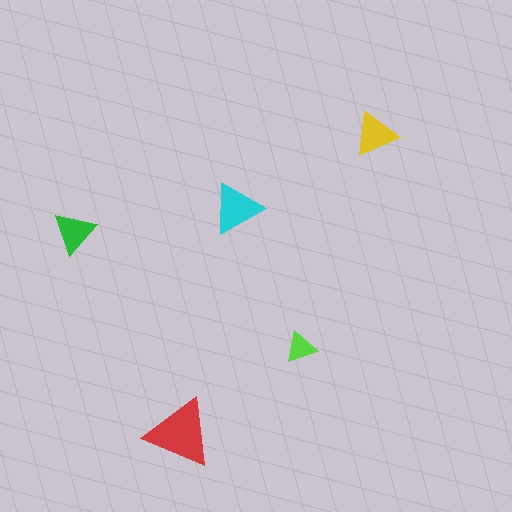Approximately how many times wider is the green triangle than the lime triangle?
About 1.5 times wider.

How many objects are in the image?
There are 5 objects in the image.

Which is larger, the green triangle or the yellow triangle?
The yellow one.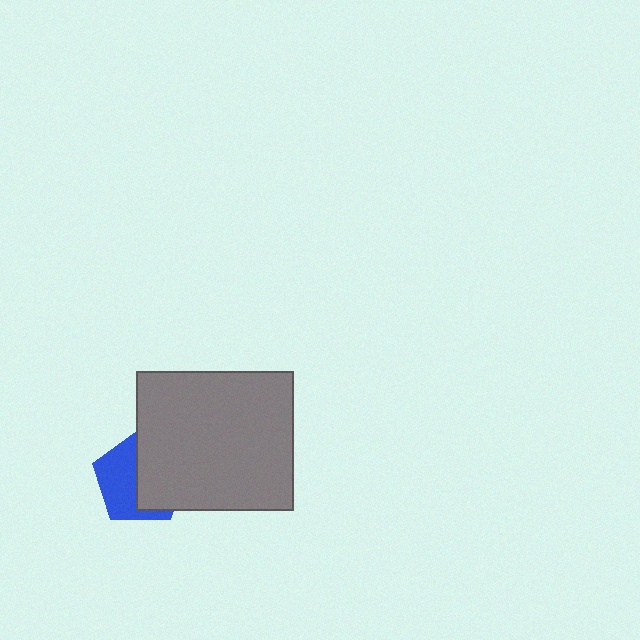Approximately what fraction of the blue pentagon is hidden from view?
Roughly 52% of the blue pentagon is hidden behind the gray rectangle.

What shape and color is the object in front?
The object in front is a gray rectangle.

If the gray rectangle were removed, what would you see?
You would see the complete blue pentagon.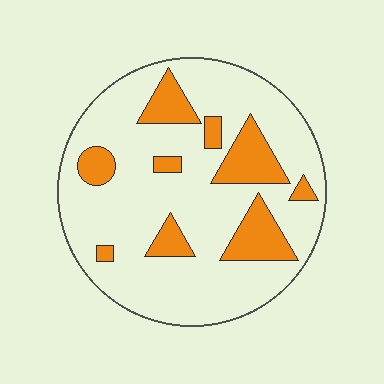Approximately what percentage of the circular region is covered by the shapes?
Approximately 20%.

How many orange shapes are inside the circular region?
9.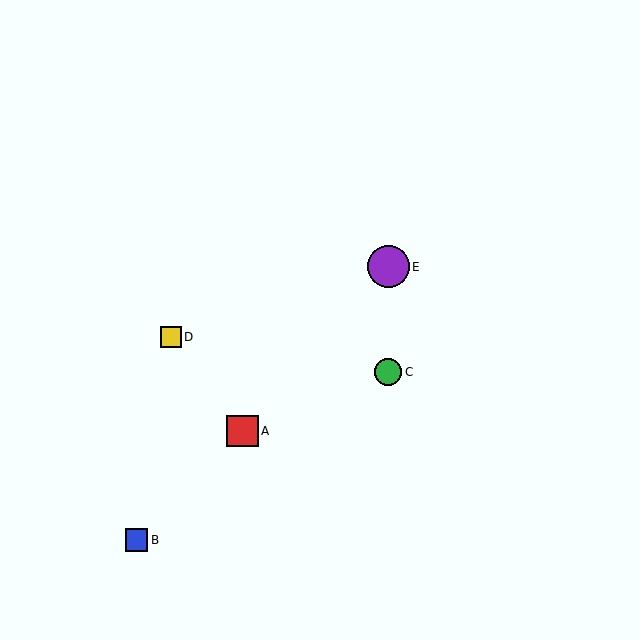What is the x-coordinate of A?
Object A is at x≈242.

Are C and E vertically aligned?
Yes, both are at x≈388.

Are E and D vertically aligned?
No, E is at x≈388 and D is at x≈171.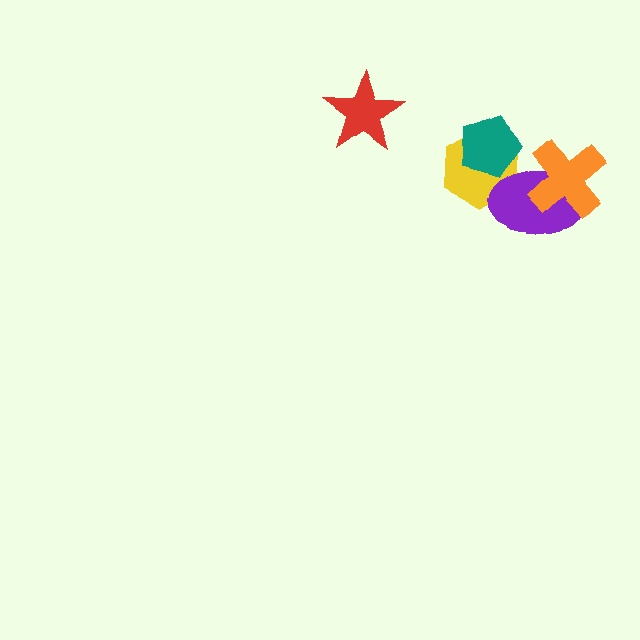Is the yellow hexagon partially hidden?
Yes, it is partially covered by another shape.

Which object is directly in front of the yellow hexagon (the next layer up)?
The purple ellipse is directly in front of the yellow hexagon.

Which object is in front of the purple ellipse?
The orange cross is in front of the purple ellipse.